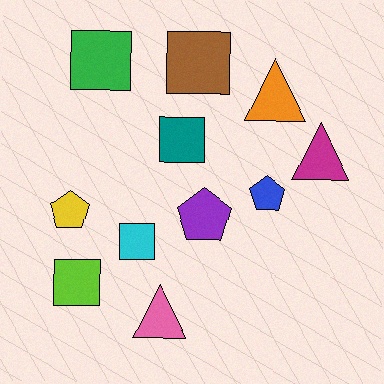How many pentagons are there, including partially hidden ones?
There are 3 pentagons.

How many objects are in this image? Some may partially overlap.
There are 11 objects.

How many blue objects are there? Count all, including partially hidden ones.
There is 1 blue object.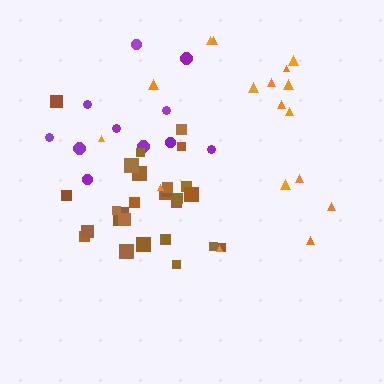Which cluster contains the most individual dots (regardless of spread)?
Brown (28).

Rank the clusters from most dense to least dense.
brown, purple, orange.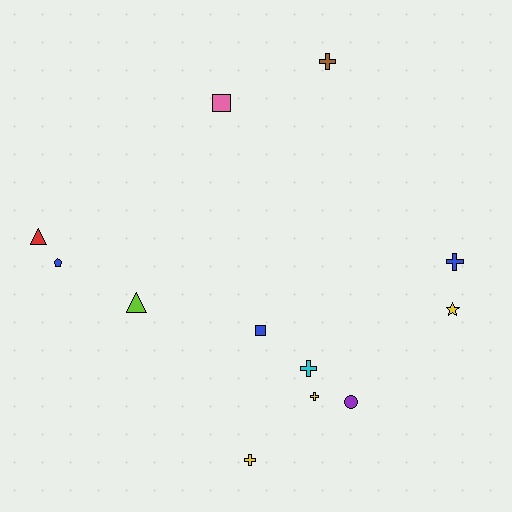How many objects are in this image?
There are 12 objects.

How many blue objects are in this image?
There are 3 blue objects.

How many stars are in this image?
There is 1 star.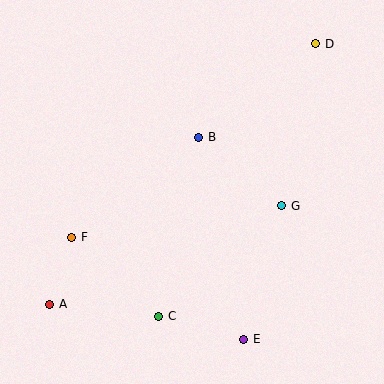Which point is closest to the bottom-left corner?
Point A is closest to the bottom-left corner.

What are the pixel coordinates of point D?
Point D is at (316, 44).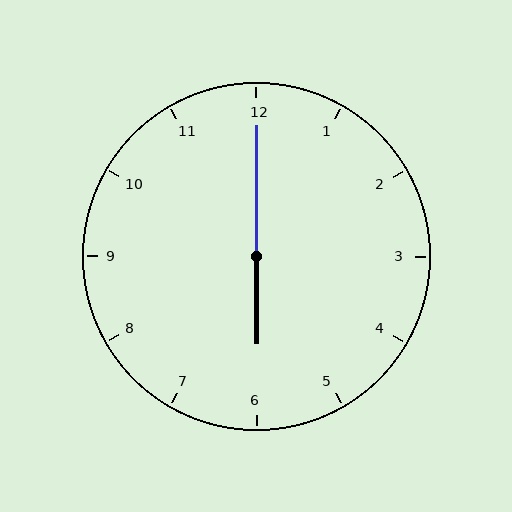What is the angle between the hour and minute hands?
Approximately 180 degrees.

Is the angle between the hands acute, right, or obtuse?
It is obtuse.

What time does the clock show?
6:00.